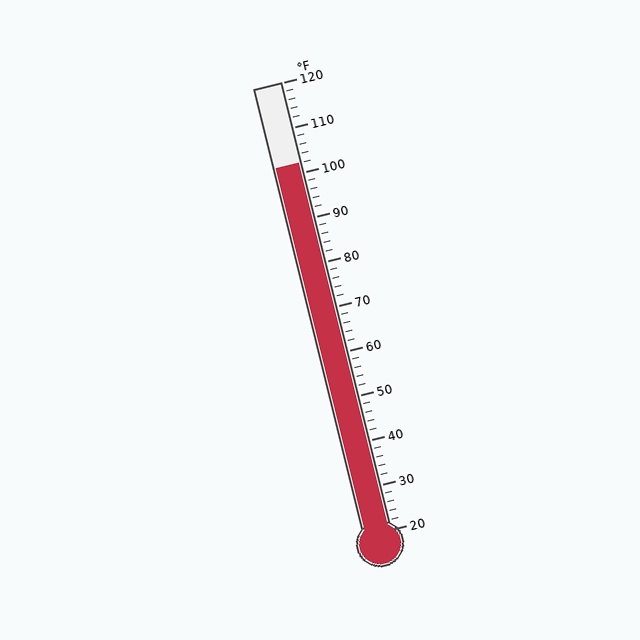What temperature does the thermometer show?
The thermometer shows approximately 102°F.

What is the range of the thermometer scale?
The thermometer scale ranges from 20°F to 120°F.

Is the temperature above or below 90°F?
The temperature is above 90°F.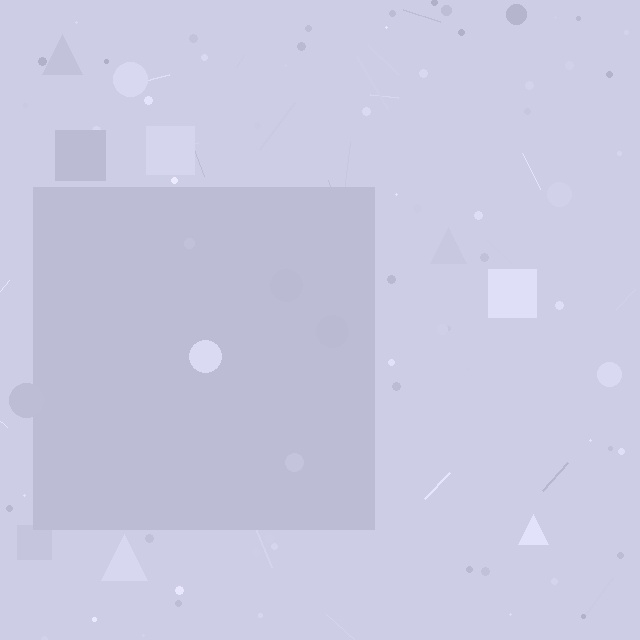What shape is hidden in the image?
A square is hidden in the image.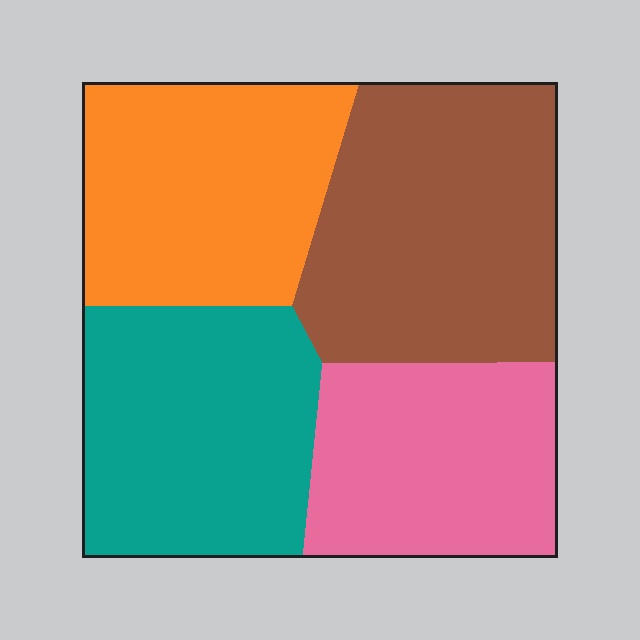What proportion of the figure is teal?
Teal covers about 25% of the figure.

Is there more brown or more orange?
Brown.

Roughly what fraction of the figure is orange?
Orange takes up between a sixth and a third of the figure.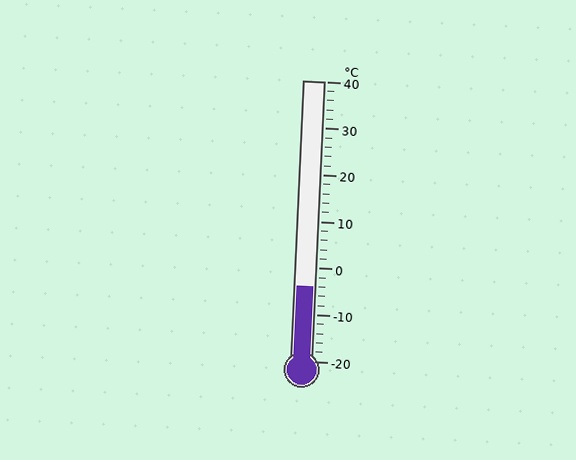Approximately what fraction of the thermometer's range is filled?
The thermometer is filled to approximately 25% of its range.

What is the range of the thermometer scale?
The thermometer scale ranges from -20°C to 40°C.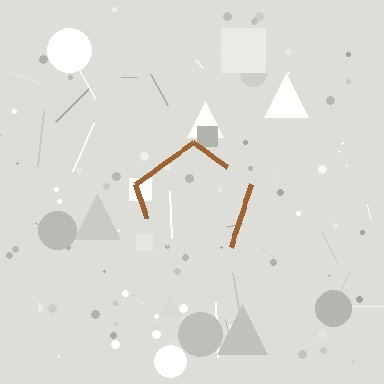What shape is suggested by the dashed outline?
The dashed outline suggests a pentagon.